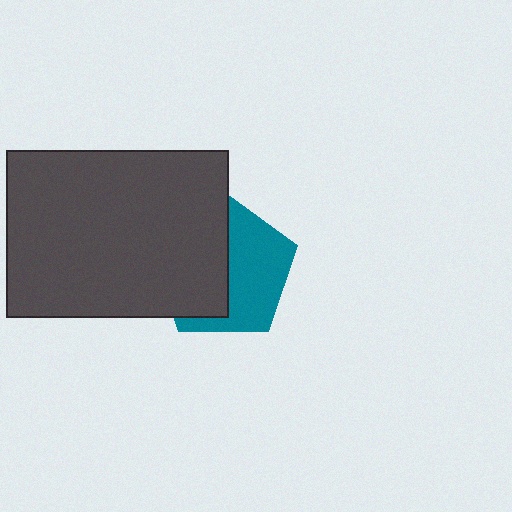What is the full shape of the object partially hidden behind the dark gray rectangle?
The partially hidden object is a teal pentagon.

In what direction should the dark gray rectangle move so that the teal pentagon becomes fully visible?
The dark gray rectangle should move left. That is the shortest direction to clear the overlap and leave the teal pentagon fully visible.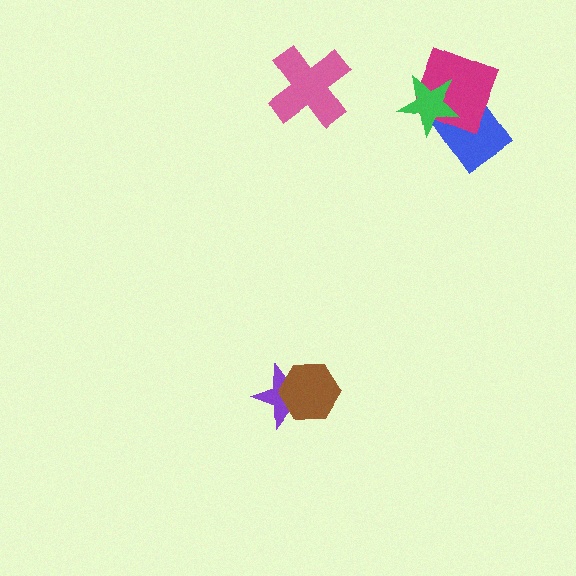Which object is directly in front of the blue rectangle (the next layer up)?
The magenta square is directly in front of the blue rectangle.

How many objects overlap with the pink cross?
0 objects overlap with the pink cross.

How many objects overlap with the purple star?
1 object overlaps with the purple star.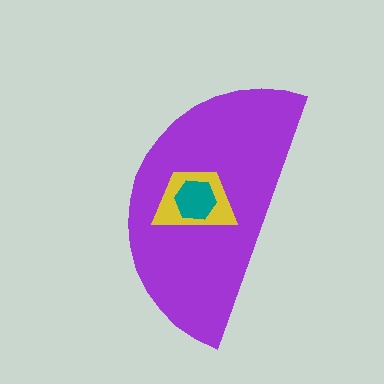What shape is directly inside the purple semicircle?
The yellow trapezoid.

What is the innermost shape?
The teal hexagon.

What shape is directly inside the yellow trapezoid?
The teal hexagon.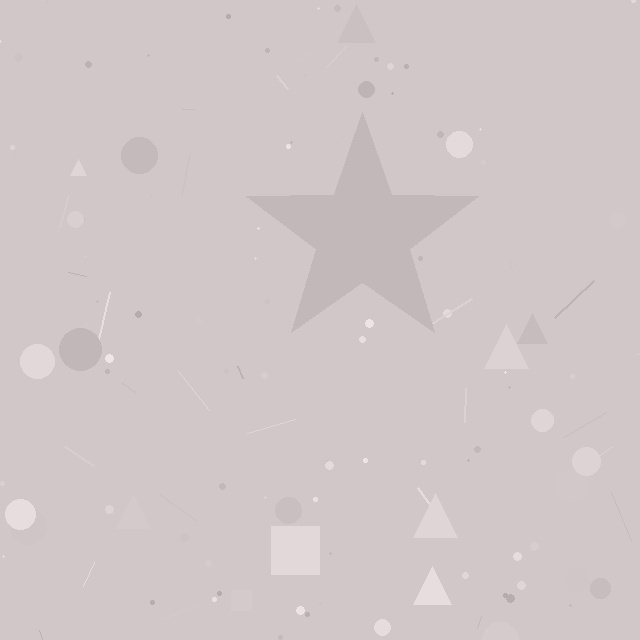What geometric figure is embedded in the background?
A star is embedded in the background.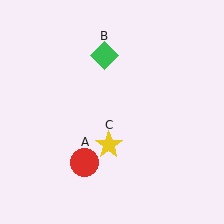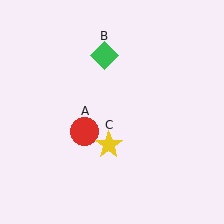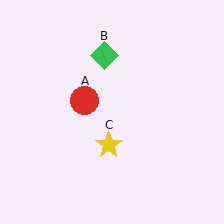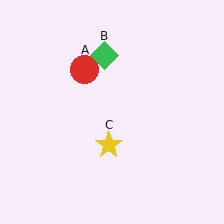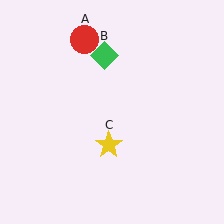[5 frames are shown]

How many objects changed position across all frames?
1 object changed position: red circle (object A).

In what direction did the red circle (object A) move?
The red circle (object A) moved up.